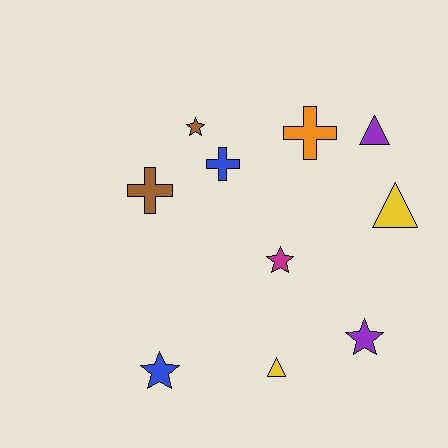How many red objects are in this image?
There are no red objects.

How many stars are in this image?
There are 4 stars.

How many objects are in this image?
There are 10 objects.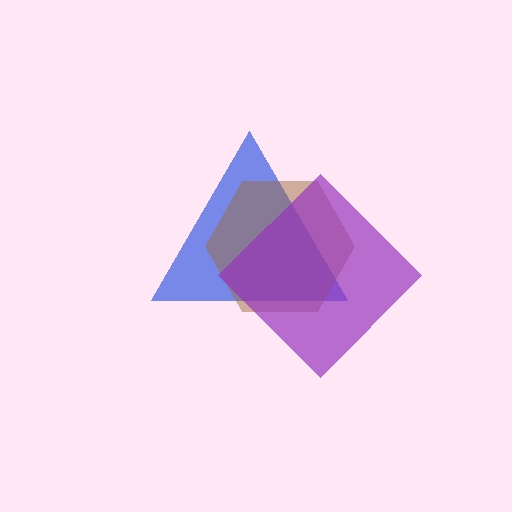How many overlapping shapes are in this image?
There are 3 overlapping shapes in the image.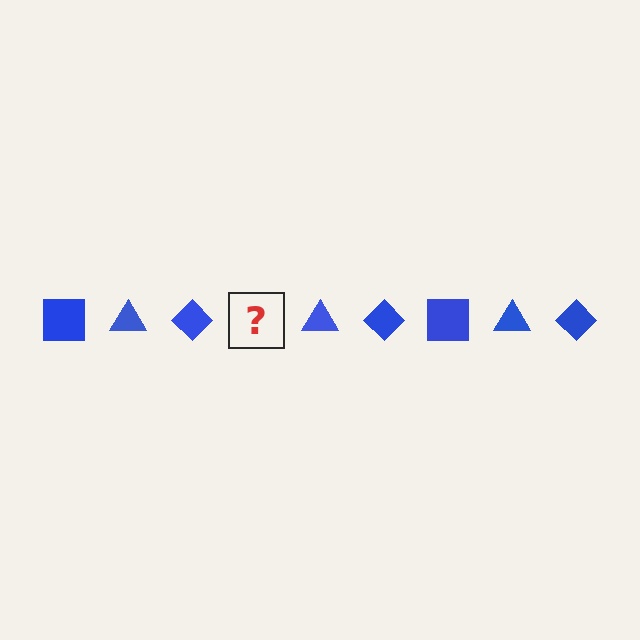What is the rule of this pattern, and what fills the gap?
The rule is that the pattern cycles through square, triangle, diamond shapes in blue. The gap should be filled with a blue square.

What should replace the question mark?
The question mark should be replaced with a blue square.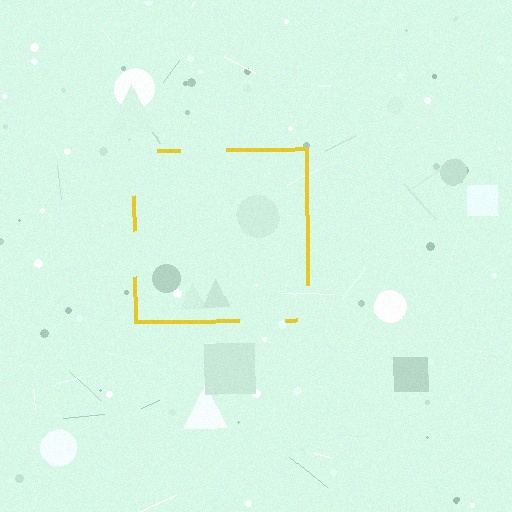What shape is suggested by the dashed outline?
The dashed outline suggests a square.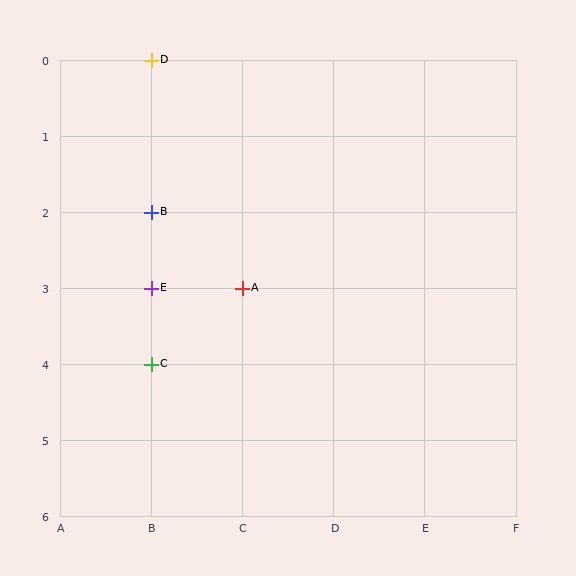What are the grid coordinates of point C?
Point C is at grid coordinates (B, 4).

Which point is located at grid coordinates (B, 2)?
Point B is at (B, 2).